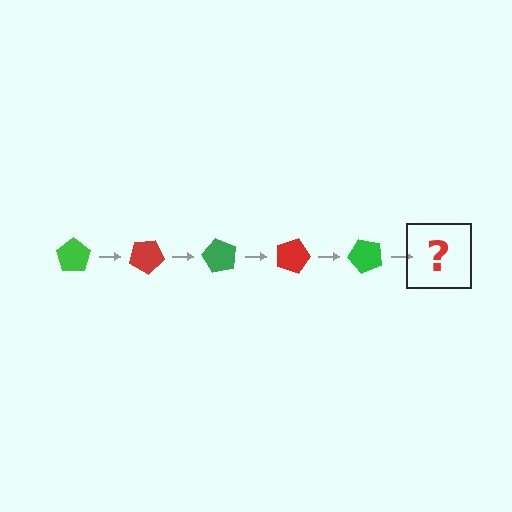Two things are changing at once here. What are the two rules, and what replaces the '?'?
The two rules are that it rotates 30 degrees each step and the color cycles through green and red. The '?' should be a red pentagon, rotated 150 degrees from the start.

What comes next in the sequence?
The next element should be a red pentagon, rotated 150 degrees from the start.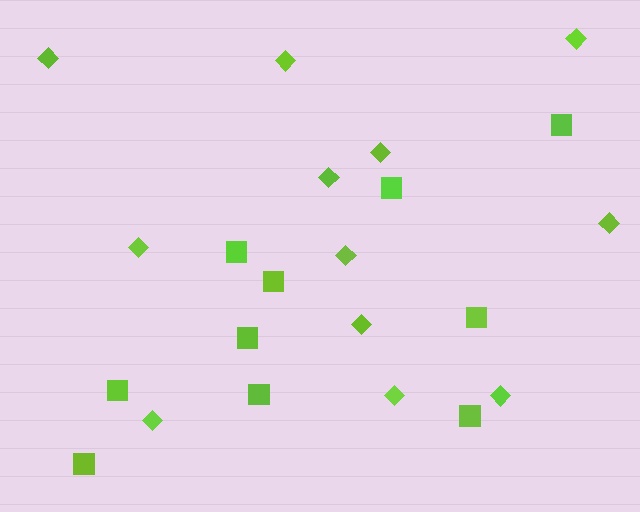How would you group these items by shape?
There are 2 groups: one group of diamonds (12) and one group of squares (10).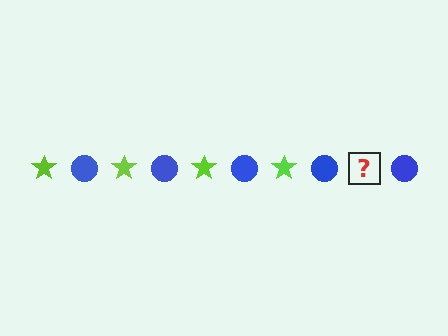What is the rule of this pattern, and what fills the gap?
The rule is that the pattern alternates between lime star and blue circle. The gap should be filled with a lime star.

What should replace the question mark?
The question mark should be replaced with a lime star.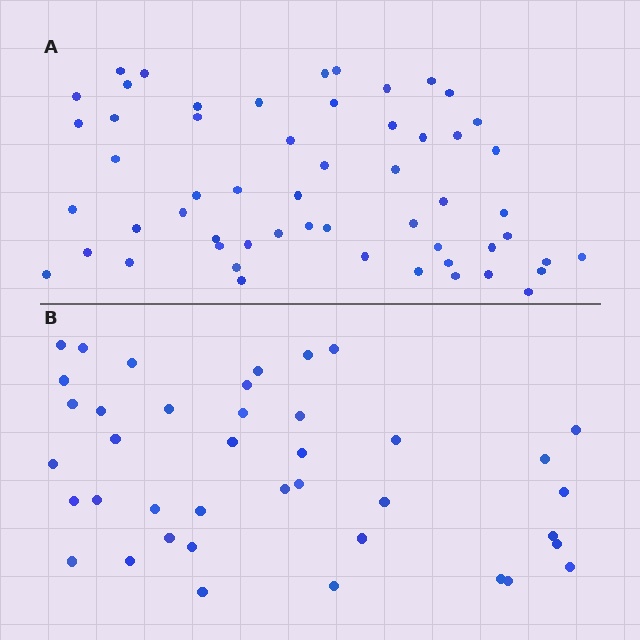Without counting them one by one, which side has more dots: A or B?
Region A (the top region) has more dots.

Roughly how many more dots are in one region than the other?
Region A has approximately 15 more dots than region B.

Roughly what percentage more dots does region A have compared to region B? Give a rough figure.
About 40% more.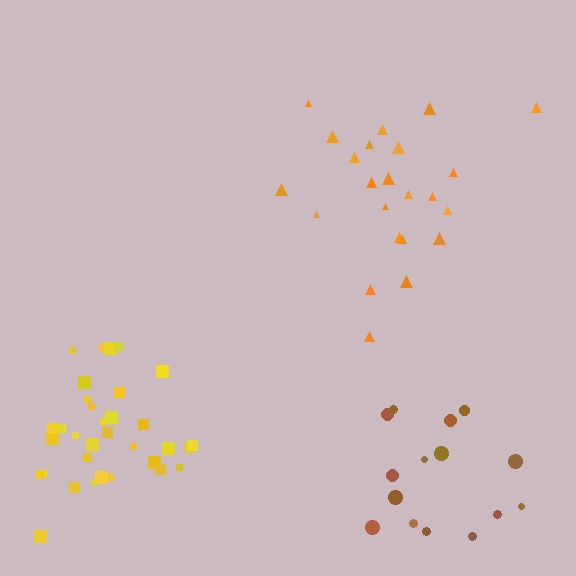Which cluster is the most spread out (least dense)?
Orange.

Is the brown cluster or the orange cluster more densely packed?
Brown.